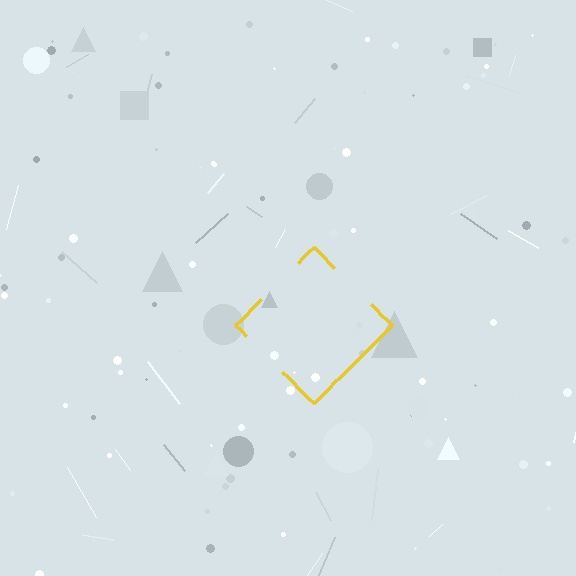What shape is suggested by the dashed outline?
The dashed outline suggests a diamond.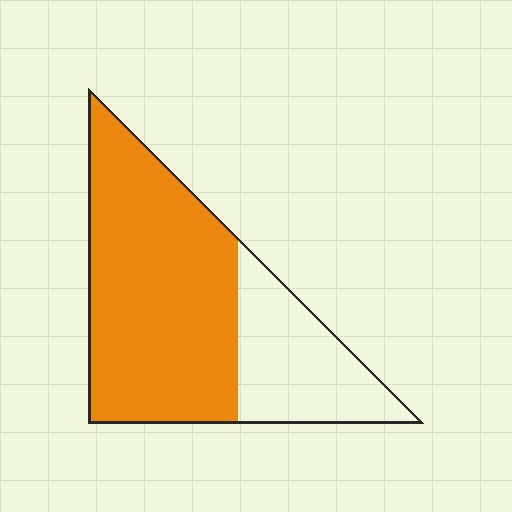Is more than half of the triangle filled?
Yes.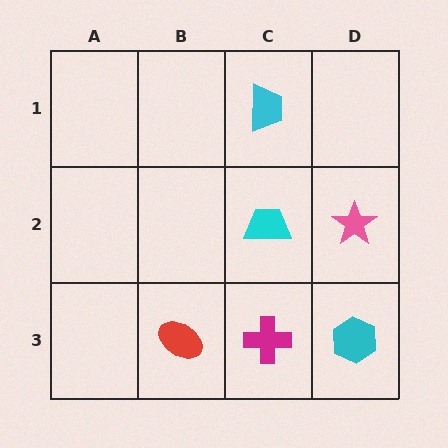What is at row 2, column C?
A cyan trapezoid.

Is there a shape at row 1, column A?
No, that cell is empty.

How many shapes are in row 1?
1 shape.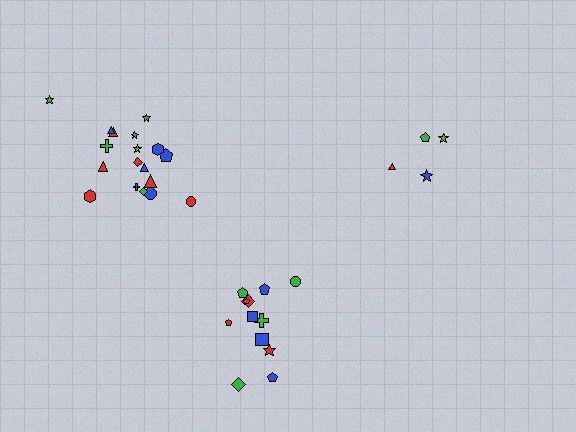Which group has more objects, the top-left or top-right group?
The top-left group.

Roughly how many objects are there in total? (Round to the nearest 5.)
Roughly 35 objects in total.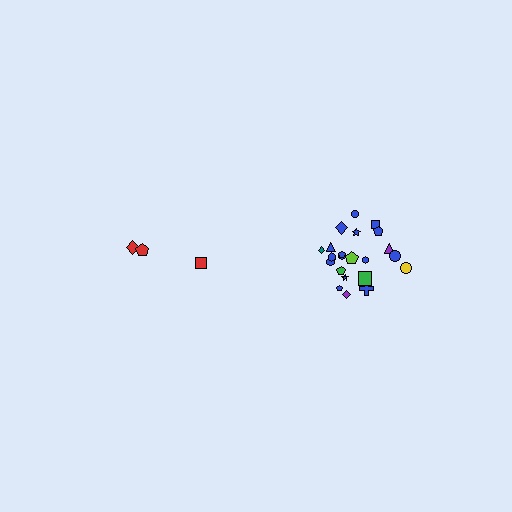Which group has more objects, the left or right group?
The right group.